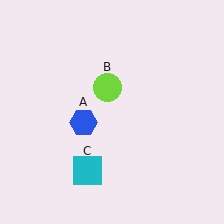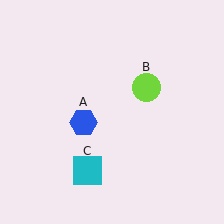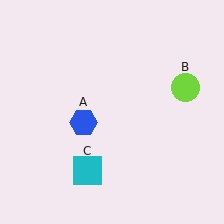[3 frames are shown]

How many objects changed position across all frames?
1 object changed position: lime circle (object B).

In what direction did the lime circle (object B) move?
The lime circle (object B) moved right.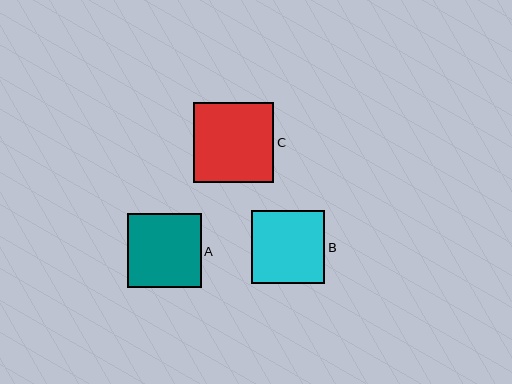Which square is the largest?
Square C is the largest with a size of approximately 80 pixels.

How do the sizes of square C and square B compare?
Square C and square B are approximately the same size.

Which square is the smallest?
Square B is the smallest with a size of approximately 73 pixels.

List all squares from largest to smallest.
From largest to smallest: C, A, B.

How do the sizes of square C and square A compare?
Square C and square A are approximately the same size.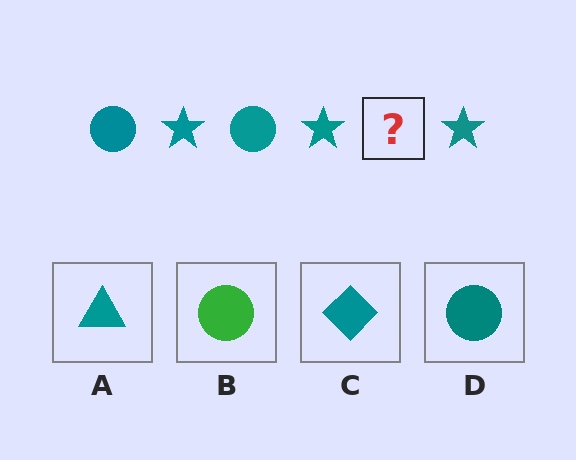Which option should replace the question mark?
Option D.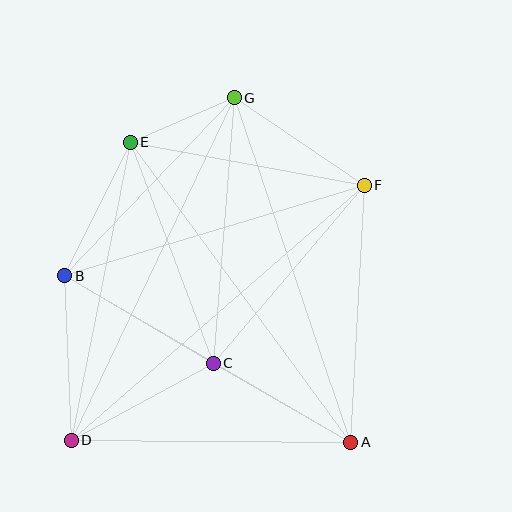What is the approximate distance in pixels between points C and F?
The distance between C and F is approximately 234 pixels.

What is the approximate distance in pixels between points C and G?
The distance between C and G is approximately 266 pixels.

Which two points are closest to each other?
Points E and G are closest to each other.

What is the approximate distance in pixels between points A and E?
The distance between A and E is approximately 372 pixels.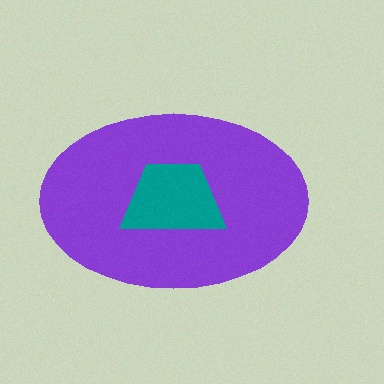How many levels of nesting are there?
2.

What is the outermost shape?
The purple ellipse.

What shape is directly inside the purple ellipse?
The teal trapezoid.